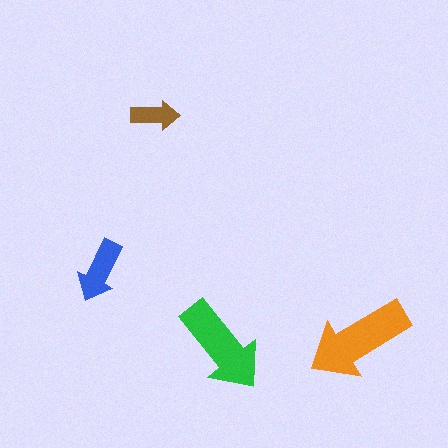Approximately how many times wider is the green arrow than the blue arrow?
About 1.5 times wider.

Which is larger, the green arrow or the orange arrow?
The orange one.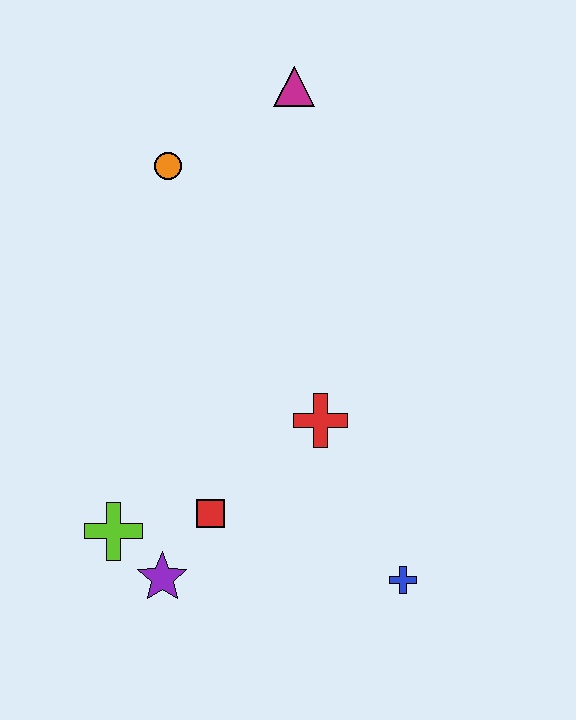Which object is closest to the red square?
The purple star is closest to the red square.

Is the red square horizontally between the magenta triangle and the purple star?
Yes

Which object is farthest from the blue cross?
The magenta triangle is farthest from the blue cross.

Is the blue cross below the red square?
Yes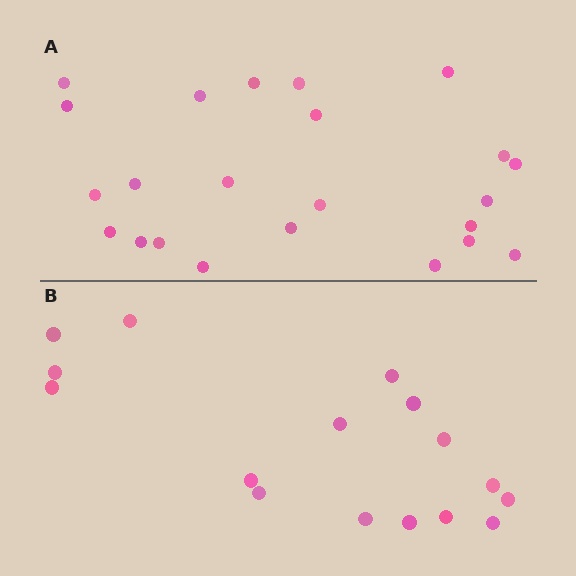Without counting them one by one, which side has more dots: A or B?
Region A (the top region) has more dots.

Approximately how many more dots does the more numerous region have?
Region A has roughly 8 or so more dots than region B.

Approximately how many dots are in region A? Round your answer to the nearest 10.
About 20 dots. (The exact count is 23, which rounds to 20.)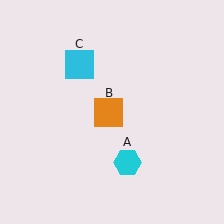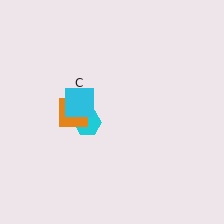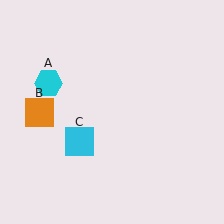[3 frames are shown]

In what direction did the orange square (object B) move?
The orange square (object B) moved left.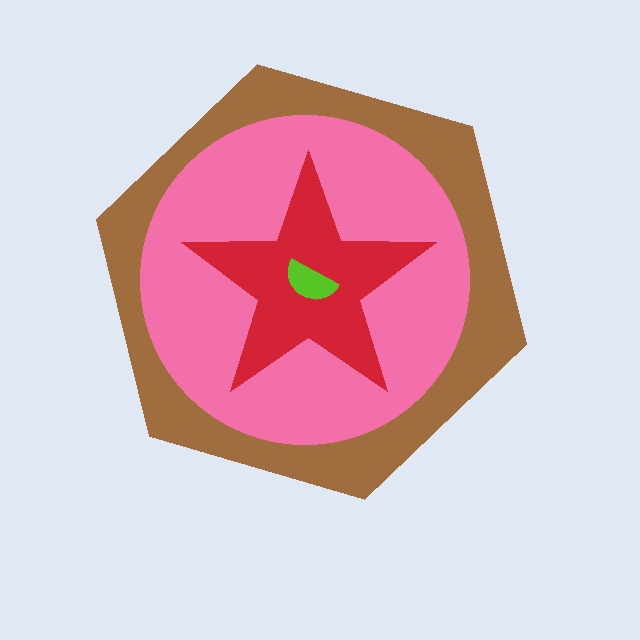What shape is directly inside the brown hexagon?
The pink circle.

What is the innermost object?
The lime semicircle.